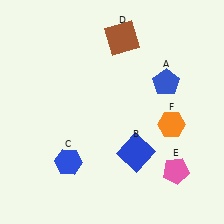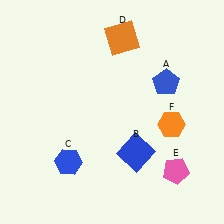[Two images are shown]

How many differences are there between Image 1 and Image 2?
There is 1 difference between the two images.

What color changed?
The square (D) changed from brown in Image 1 to orange in Image 2.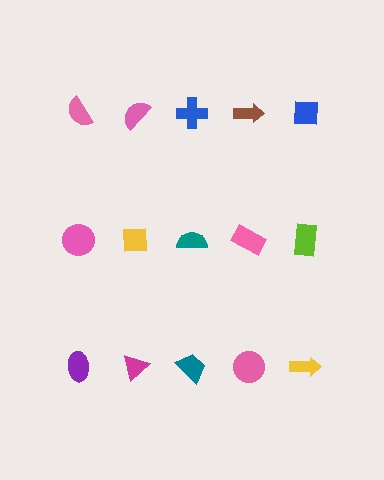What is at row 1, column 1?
A pink semicircle.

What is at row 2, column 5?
A lime rectangle.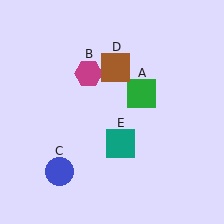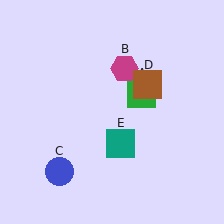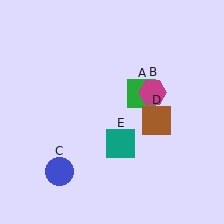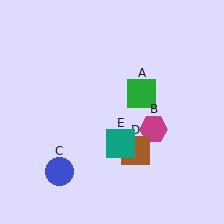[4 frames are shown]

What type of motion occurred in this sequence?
The magenta hexagon (object B), brown square (object D) rotated clockwise around the center of the scene.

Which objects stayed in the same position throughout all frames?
Green square (object A) and blue circle (object C) and teal square (object E) remained stationary.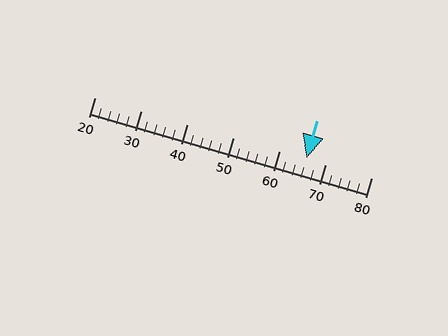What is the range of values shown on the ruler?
The ruler shows values from 20 to 80.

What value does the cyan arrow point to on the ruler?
The cyan arrow points to approximately 66.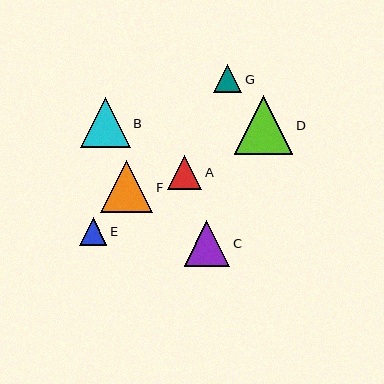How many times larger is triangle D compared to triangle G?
Triangle D is approximately 2.1 times the size of triangle G.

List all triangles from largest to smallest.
From largest to smallest: D, F, B, C, A, G, E.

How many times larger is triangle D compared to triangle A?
Triangle D is approximately 1.7 times the size of triangle A.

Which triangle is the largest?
Triangle D is the largest with a size of approximately 58 pixels.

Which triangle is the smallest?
Triangle E is the smallest with a size of approximately 27 pixels.